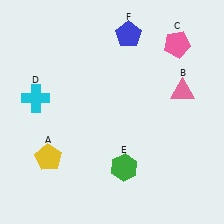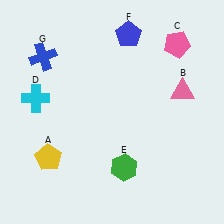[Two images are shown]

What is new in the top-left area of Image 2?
A blue cross (G) was added in the top-left area of Image 2.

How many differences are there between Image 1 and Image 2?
There is 1 difference between the two images.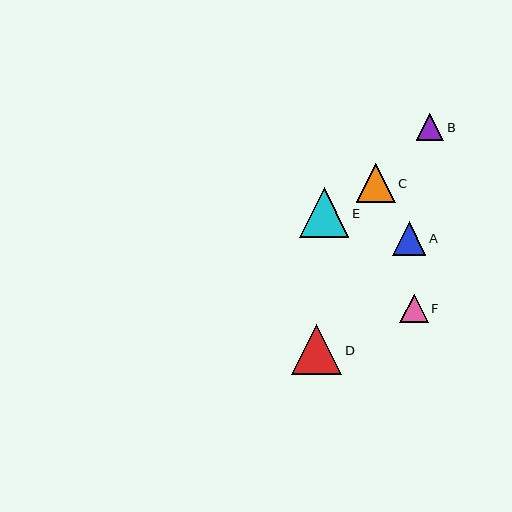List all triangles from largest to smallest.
From largest to smallest: D, E, C, A, F, B.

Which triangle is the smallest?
Triangle B is the smallest with a size of approximately 28 pixels.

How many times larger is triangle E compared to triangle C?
Triangle E is approximately 1.3 times the size of triangle C.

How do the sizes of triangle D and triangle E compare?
Triangle D and triangle E are approximately the same size.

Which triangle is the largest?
Triangle D is the largest with a size of approximately 50 pixels.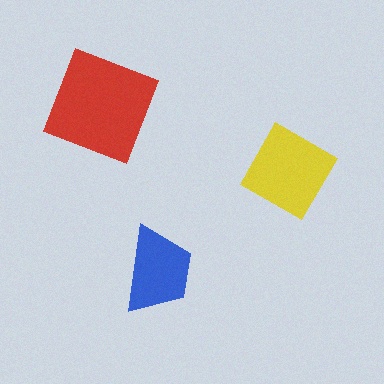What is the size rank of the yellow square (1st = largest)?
2nd.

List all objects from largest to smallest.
The red diamond, the yellow square, the blue trapezoid.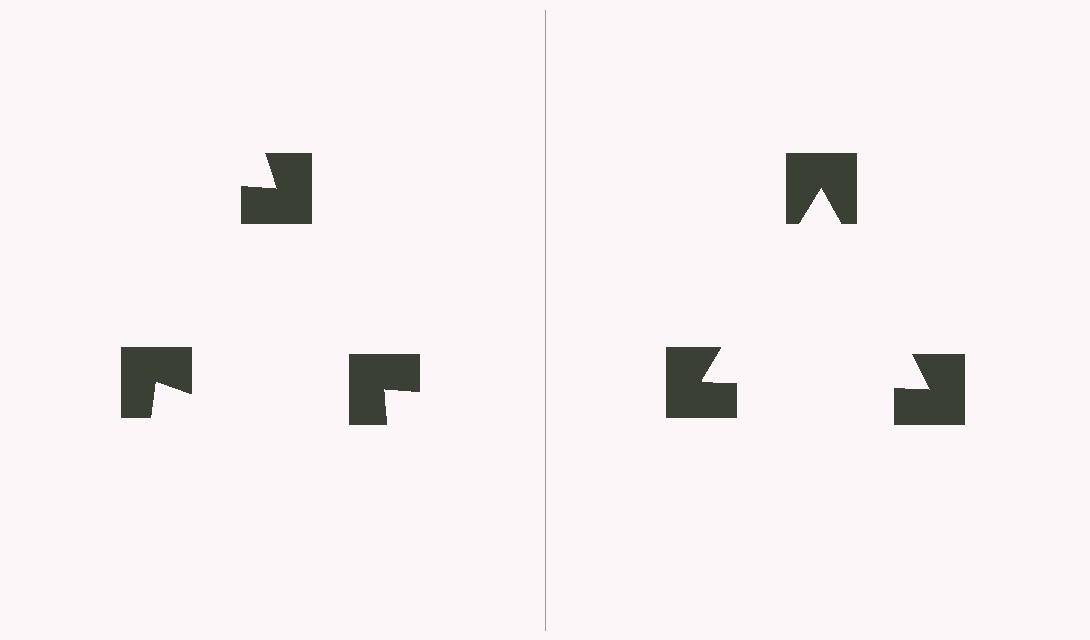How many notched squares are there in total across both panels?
6 — 3 on each side.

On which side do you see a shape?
An illusory triangle appears on the right side. On the left side the wedge cuts are rotated, so no coherent shape forms.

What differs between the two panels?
The notched squares are positioned identically on both sides; only the wedge orientations differ. On the right they align to a triangle; on the left they are misaligned.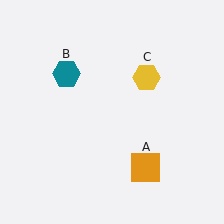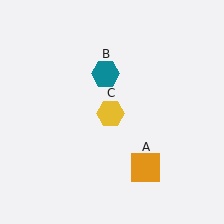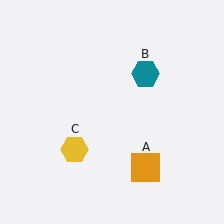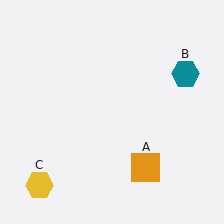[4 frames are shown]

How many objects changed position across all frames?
2 objects changed position: teal hexagon (object B), yellow hexagon (object C).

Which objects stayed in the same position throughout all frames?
Orange square (object A) remained stationary.